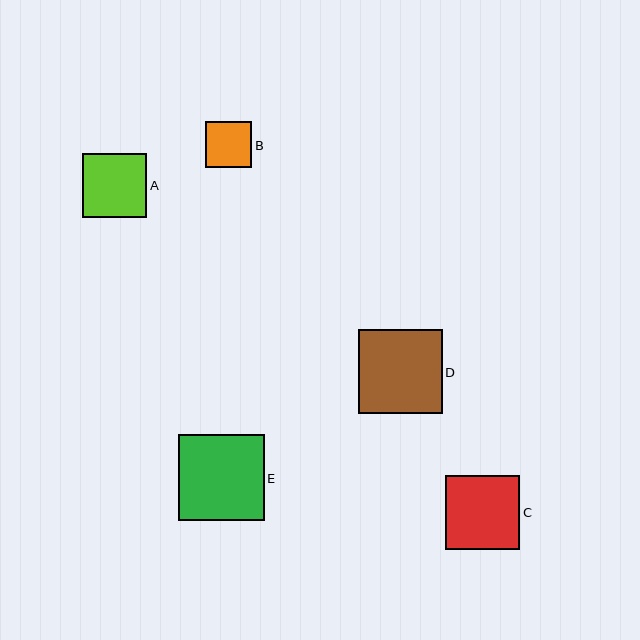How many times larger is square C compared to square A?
Square C is approximately 1.2 times the size of square A.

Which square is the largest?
Square E is the largest with a size of approximately 86 pixels.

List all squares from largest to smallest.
From largest to smallest: E, D, C, A, B.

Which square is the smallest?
Square B is the smallest with a size of approximately 46 pixels.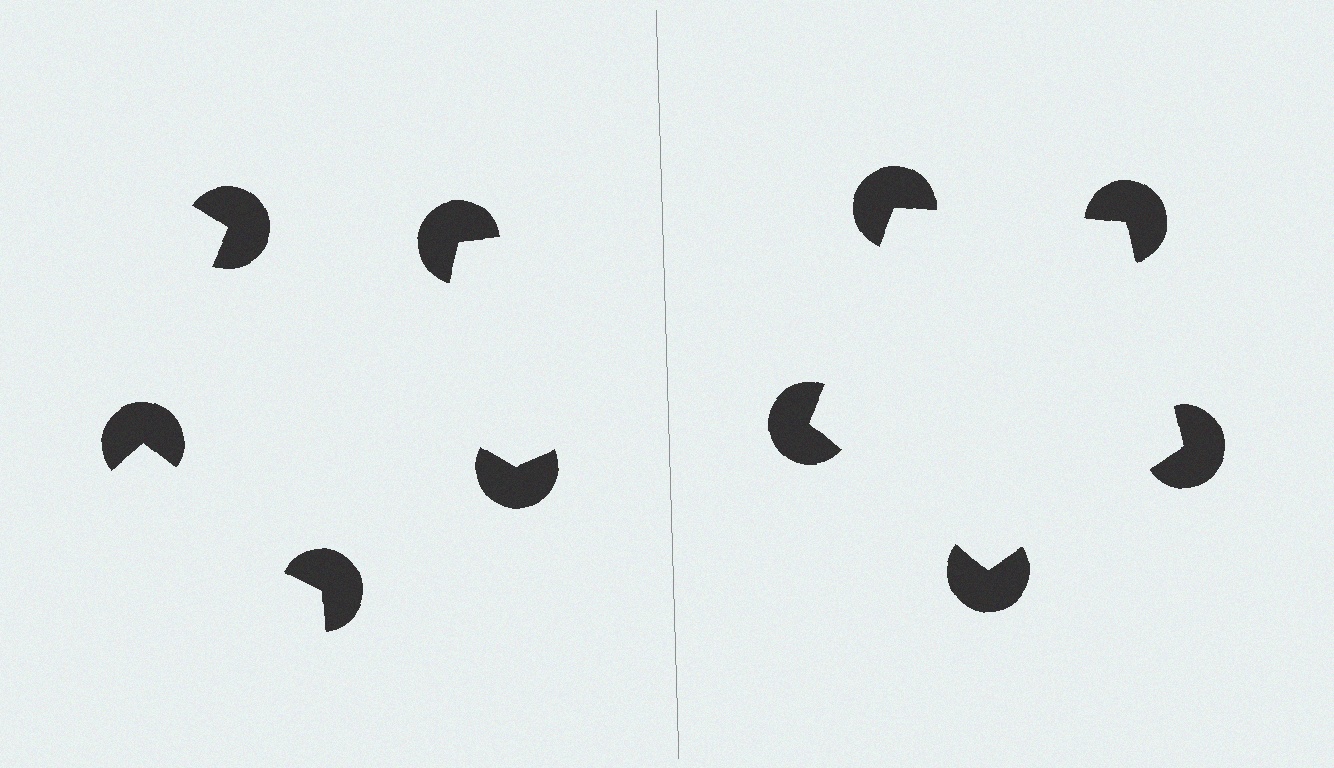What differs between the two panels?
The pac-man discs are positioned identically on both sides; only the wedge orientations differ. On the right they align to a pentagon; on the left they are misaligned.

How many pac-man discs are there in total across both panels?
10 — 5 on each side.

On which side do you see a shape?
An illusory pentagon appears on the right side. On the left side the wedge cuts are rotated, so no coherent shape forms.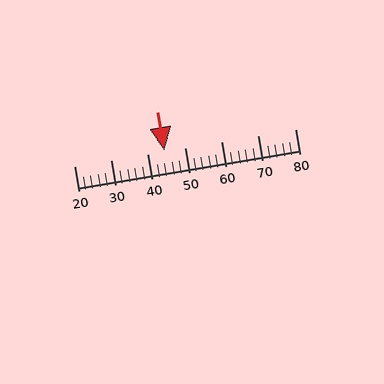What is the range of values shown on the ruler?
The ruler shows values from 20 to 80.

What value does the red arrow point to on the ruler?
The red arrow points to approximately 45.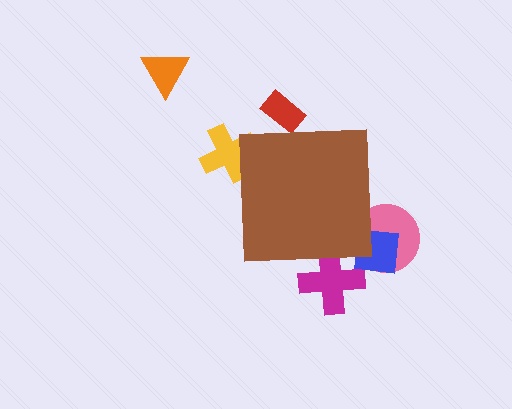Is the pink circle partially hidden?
Yes, the pink circle is partially hidden behind the brown square.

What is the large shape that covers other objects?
A brown square.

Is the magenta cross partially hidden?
Yes, the magenta cross is partially hidden behind the brown square.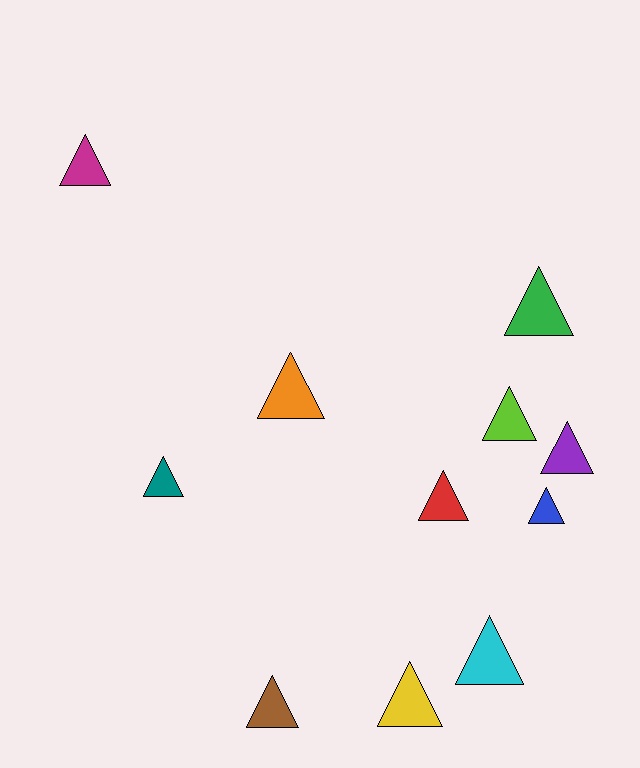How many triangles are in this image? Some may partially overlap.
There are 11 triangles.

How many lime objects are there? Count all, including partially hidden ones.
There is 1 lime object.